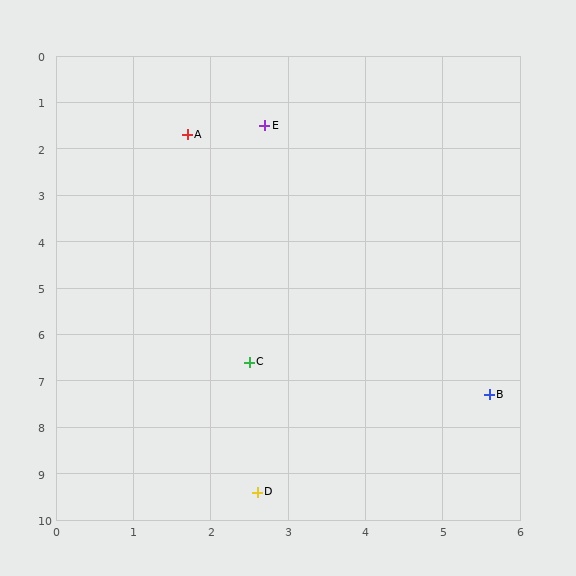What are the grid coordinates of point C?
Point C is at approximately (2.5, 6.6).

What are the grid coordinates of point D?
Point D is at approximately (2.6, 9.4).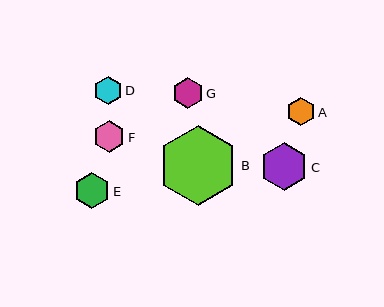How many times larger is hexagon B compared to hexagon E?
Hexagon B is approximately 2.2 times the size of hexagon E.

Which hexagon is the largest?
Hexagon B is the largest with a size of approximately 80 pixels.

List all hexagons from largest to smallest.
From largest to smallest: B, C, E, F, G, D, A.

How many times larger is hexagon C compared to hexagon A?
Hexagon C is approximately 1.7 times the size of hexagon A.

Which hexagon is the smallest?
Hexagon A is the smallest with a size of approximately 28 pixels.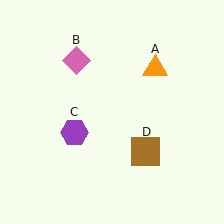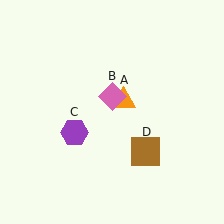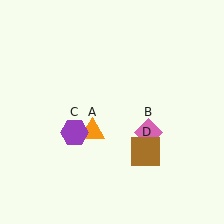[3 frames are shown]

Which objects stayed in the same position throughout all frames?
Purple hexagon (object C) and brown square (object D) remained stationary.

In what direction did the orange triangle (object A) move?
The orange triangle (object A) moved down and to the left.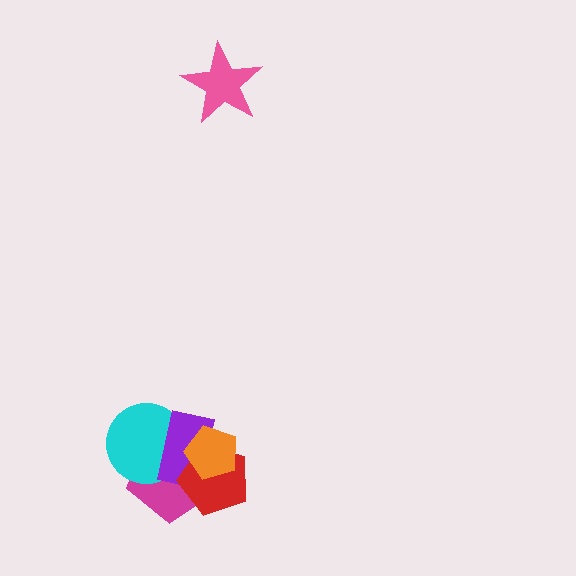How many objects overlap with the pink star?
0 objects overlap with the pink star.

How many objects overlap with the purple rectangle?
4 objects overlap with the purple rectangle.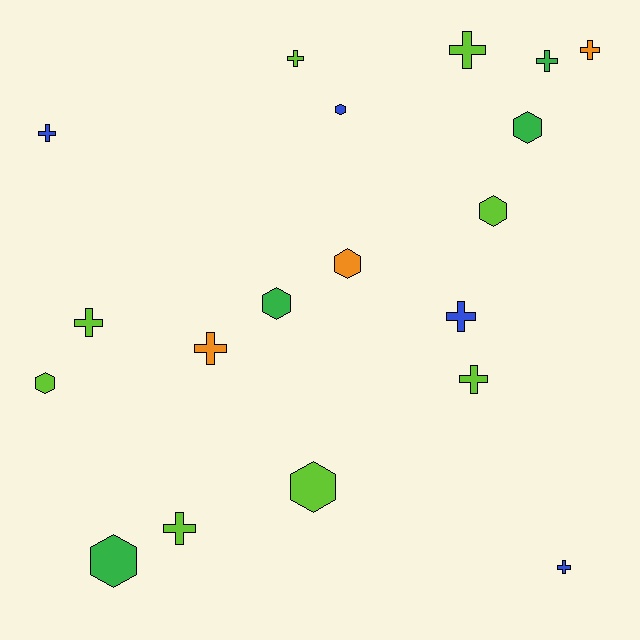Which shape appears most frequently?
Cross, with 11 objects.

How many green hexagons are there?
There are 3 green hexagons.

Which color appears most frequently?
Lime, with 8 objects.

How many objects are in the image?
There are 19 objects.